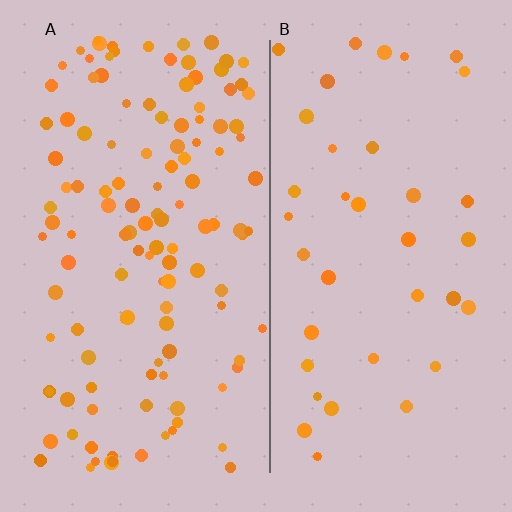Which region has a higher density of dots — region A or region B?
A (the left).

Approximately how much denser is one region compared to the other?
Approximately 3.4× — region A over region B.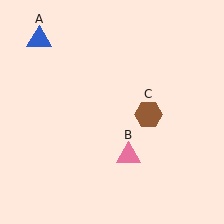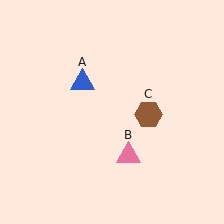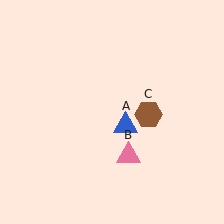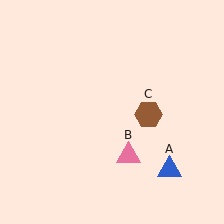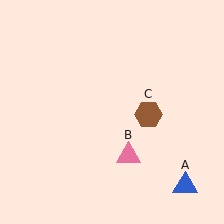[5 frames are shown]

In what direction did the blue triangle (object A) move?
The blue triangle (object A) moved down and to the right.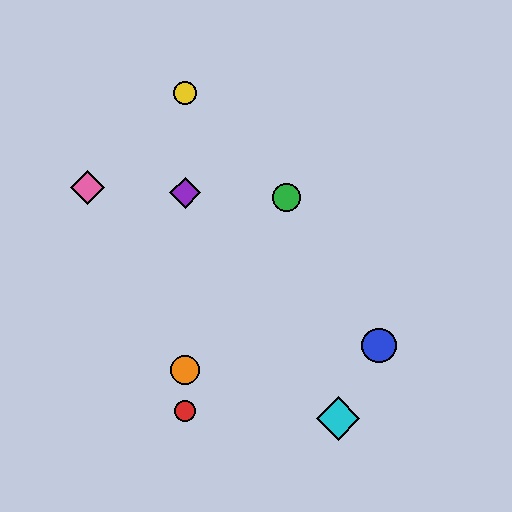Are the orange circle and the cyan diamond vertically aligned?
No, the orange circle is at x≈185 and the cyan diamond is at x≈338.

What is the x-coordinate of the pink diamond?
The pink diamond is at x≈88.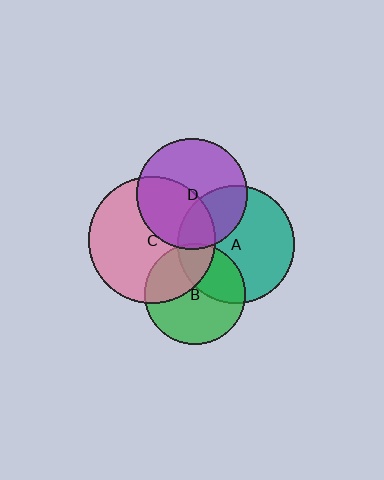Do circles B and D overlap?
Yes.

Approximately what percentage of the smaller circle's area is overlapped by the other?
Approximately 5%.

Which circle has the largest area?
Circle C (pink).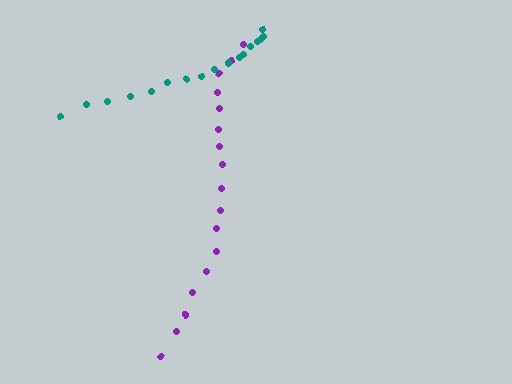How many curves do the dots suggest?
There are 2 distinct paths.